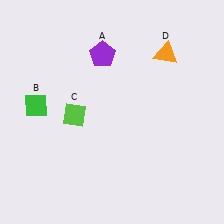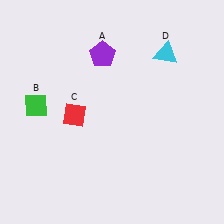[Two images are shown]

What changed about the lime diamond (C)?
In Image 1, C is lime. In Image 2, it changed to red.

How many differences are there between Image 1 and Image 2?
There are 2 differences between the two images.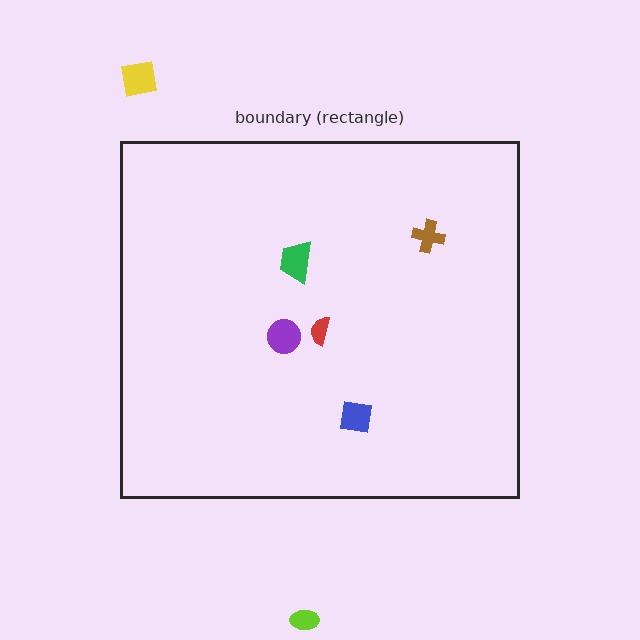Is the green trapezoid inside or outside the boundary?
Inside.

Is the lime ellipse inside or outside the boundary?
Outside.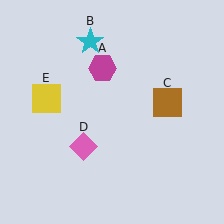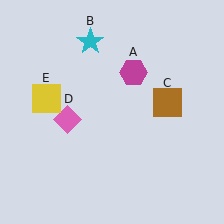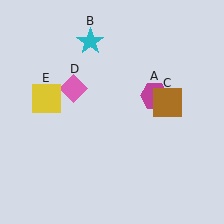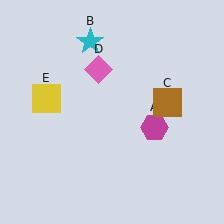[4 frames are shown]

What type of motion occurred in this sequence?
The magenta hexagon (object A), pink diamond (object D) rotated clockwise around the center of the scene.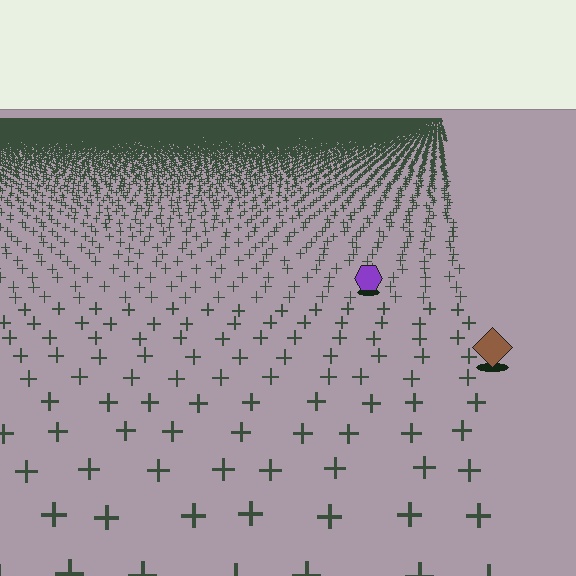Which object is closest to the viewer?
The brown diamond is closest. The texture marks near it are larger and more spread out.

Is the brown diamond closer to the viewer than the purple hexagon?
Yes. The brown diamond is closer — you can tell from the texture gradient: the ground texture is coarser near it.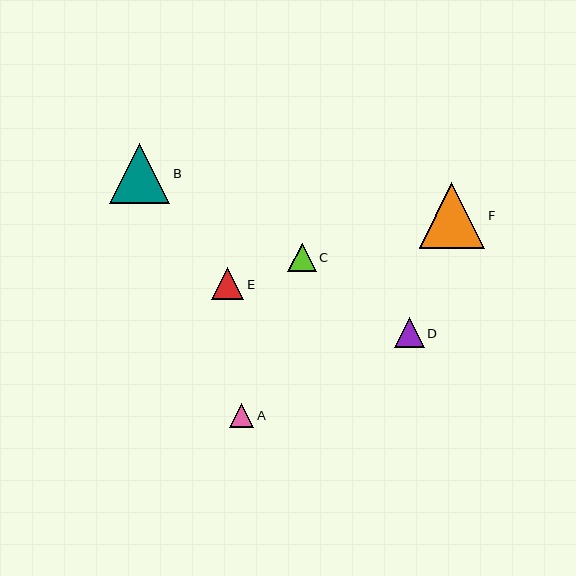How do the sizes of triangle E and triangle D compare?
Triangle E and triangle D are approximately the same size.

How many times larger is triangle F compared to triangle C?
Triangle F is approximately 2.3 times the size of triangle C.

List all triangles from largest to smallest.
From largest to smallest: F, B, E, D, C, A.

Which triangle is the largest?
Triangle F is the largest with a size of approximately 66 pixels.